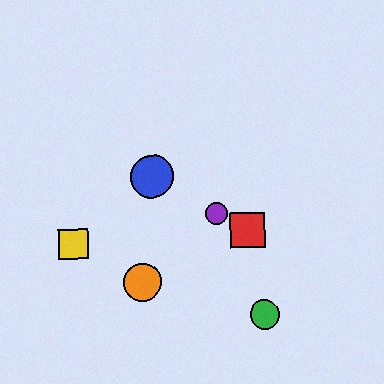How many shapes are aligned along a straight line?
3 shapes (the red square, the blue circle, the purple circle) are aligned along a straight line.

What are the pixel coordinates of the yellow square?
The yellow square is at (73, 244).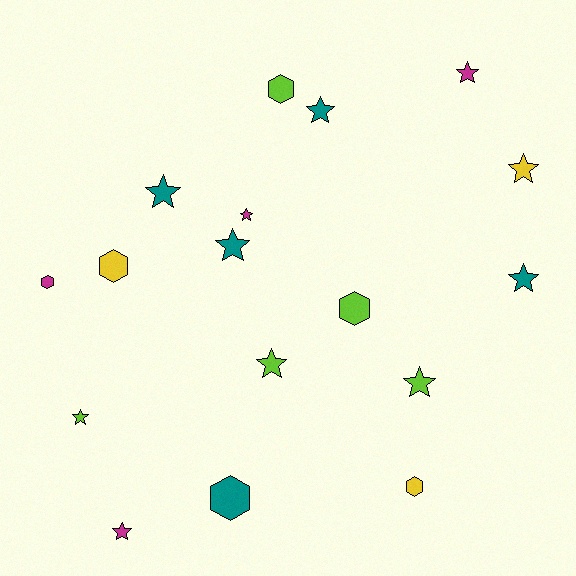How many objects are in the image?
There are 17 objects.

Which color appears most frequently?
Teal, with 5 objects.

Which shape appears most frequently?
Star, with 11 objects.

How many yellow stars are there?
There is 1 yellow star.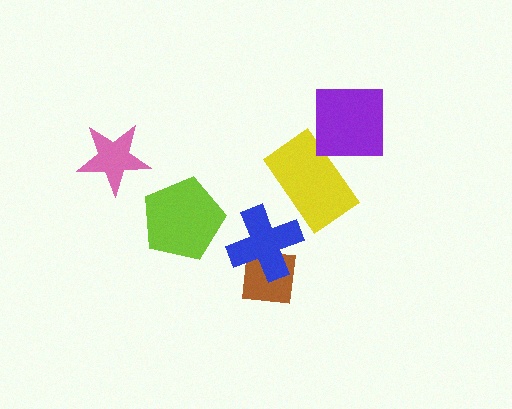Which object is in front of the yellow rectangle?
The purple square is in front of the yellow rectangle.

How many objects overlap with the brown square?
1 object overlaps with the brown square.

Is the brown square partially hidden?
Yes, it is partially covered by another shape.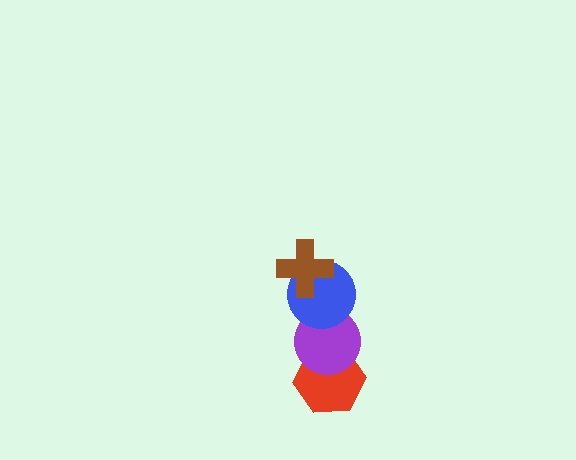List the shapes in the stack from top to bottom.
From top to bottom: the brown cross, the blue circle, the purple circle, the red hexagon.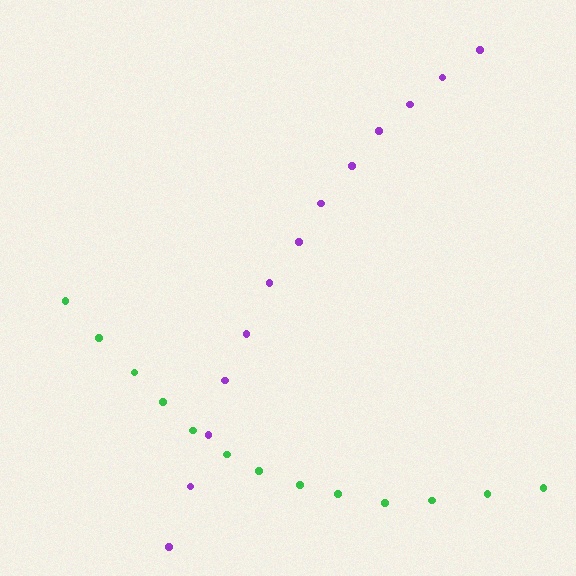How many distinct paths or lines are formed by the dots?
There are 2 distinct paths.